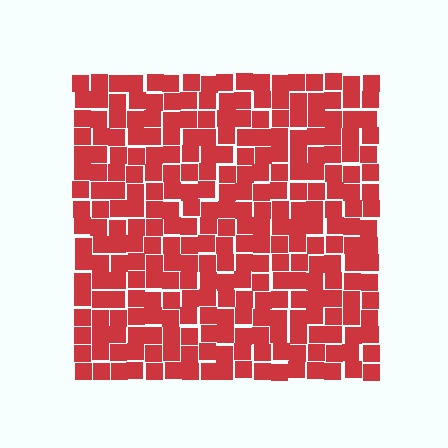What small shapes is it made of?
It is made of small squares.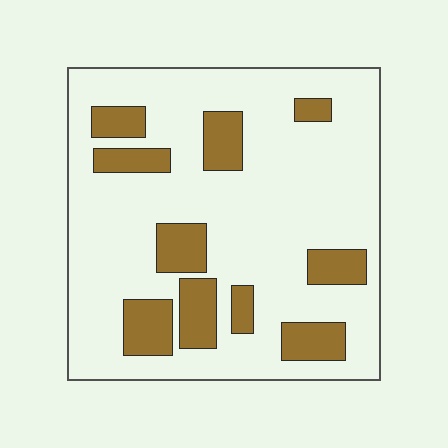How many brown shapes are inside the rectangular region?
10.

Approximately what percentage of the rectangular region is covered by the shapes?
Approximately 20%.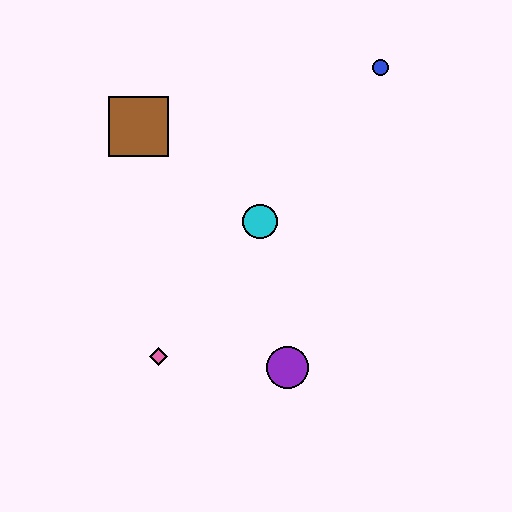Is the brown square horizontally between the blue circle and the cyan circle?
No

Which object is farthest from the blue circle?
The pink diamond is farthest from the blue circle.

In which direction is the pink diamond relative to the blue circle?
The pink diamond is below the blue circle.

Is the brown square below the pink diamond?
No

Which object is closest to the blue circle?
The cyan circle is closest to the blue circle.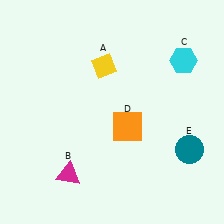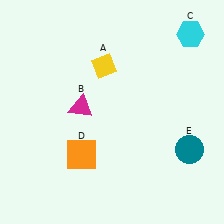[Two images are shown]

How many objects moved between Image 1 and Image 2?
3 objects moved between the two images.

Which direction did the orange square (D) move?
The orange square (D) moved left.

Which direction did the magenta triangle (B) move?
The magenta triangle (B) moved up.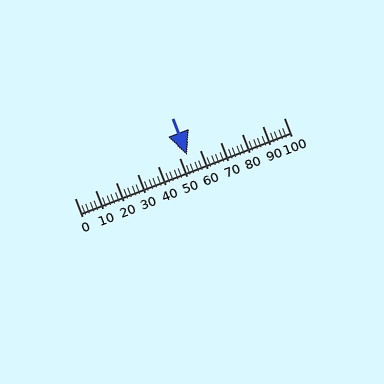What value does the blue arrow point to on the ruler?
The blue arrow points to approximately 54.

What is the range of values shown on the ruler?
The ruler shows values from 0 to 100.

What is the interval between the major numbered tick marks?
The major tick marks are spaced 10 units apart.